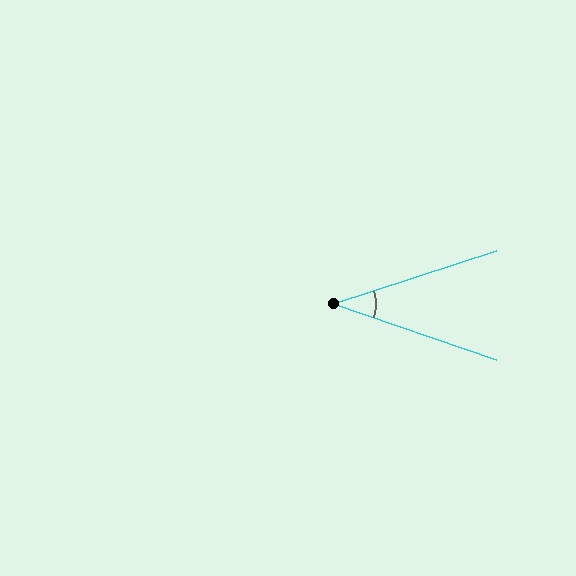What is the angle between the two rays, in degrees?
Approximately 37 degrees.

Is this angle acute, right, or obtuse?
It is acute.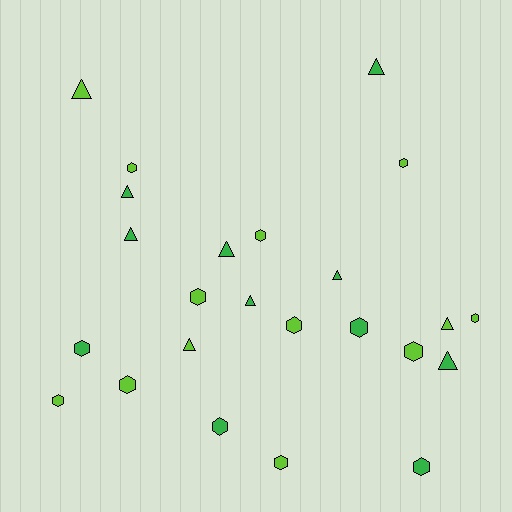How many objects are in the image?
There are 24 objects.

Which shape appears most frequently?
Hexagon, with 14 objects.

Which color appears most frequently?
Lime, with 13 objects.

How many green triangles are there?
There are 7 green triangles.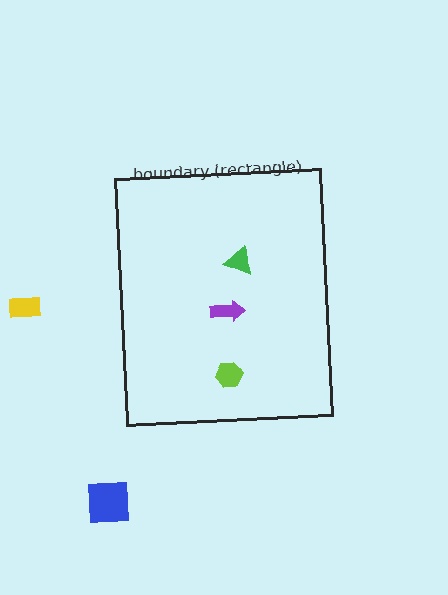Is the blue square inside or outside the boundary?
Outside.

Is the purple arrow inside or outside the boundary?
Inside.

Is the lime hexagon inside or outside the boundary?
Inside.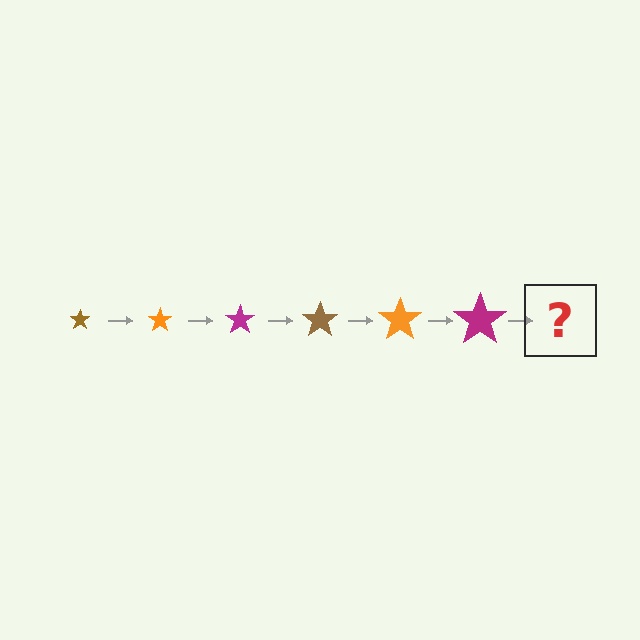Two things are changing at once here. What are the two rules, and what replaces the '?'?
The two rules are that the star grows larger each step and the color cycles through brown, orange, and magenta. The '?' should be a brown star, larger than the previous one.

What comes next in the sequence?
The next element should be a brown star, larger than the previous one.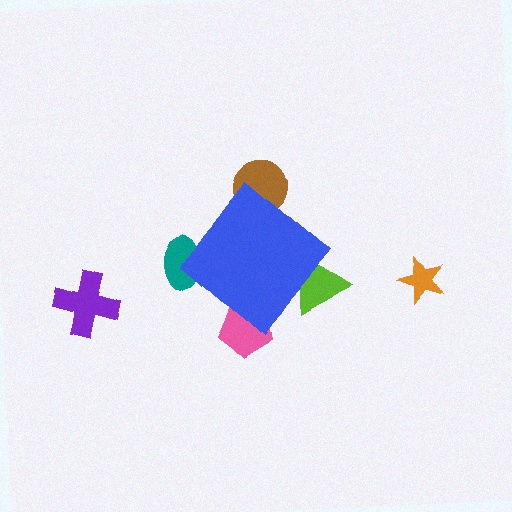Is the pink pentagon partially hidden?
Yes, the pink pentagon is partially hidden behind the blue diamond.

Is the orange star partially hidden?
No, the orange star is fully visible.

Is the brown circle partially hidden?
Yes, the brown circle is partially hidden behind the blue diamond.